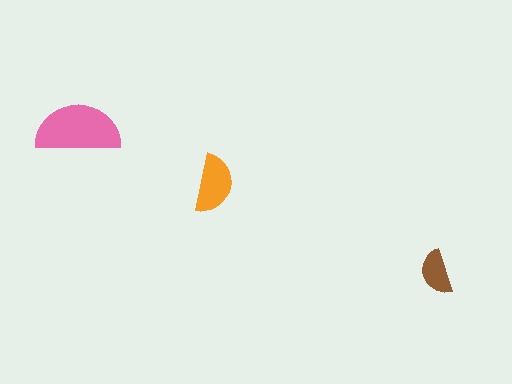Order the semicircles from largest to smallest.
the pink one, the orange one, the brown one.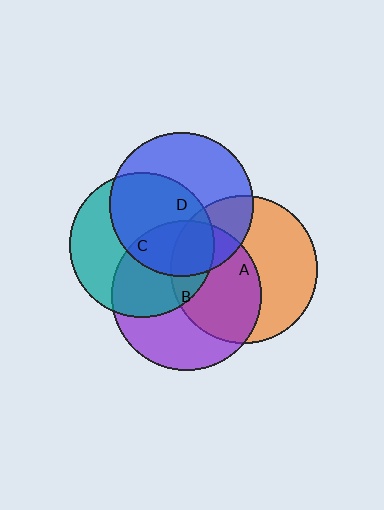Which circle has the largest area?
Circle B (purple).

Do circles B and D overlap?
Yes.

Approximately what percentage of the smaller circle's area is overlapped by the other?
Approximately 25%.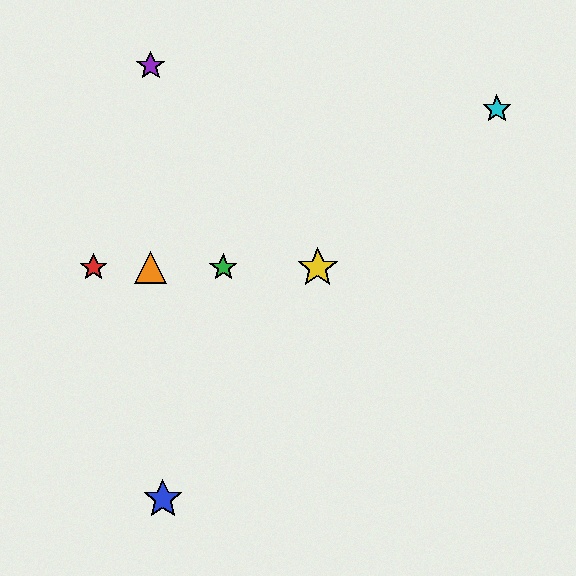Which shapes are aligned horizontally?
The red star, the green star, the yellow star, the orange triangle are aligned horizontally.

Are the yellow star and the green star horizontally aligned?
Yes, both are at y≈268.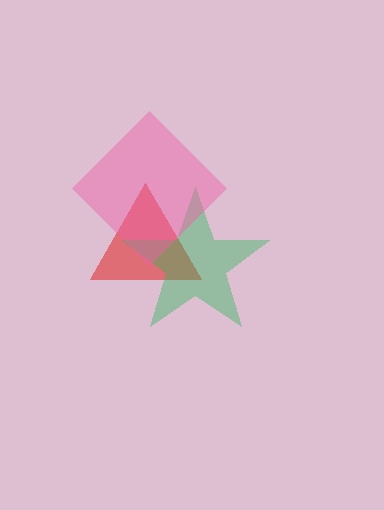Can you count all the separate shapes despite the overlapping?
Yes, there are 3 separate shapes.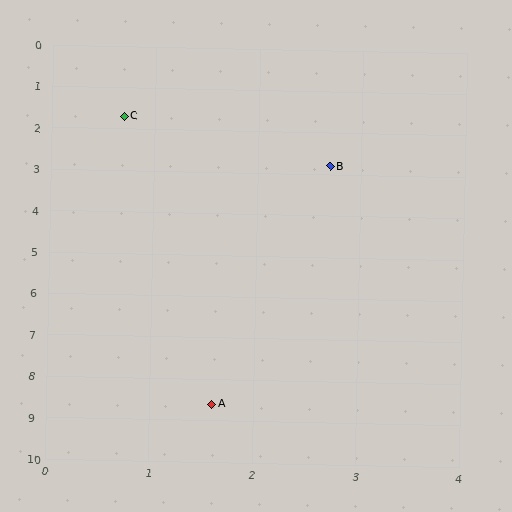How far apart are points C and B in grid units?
Points C and B are about 2.3 grid units apart.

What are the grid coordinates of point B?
Point B is at approximately (2.7, 2.8).